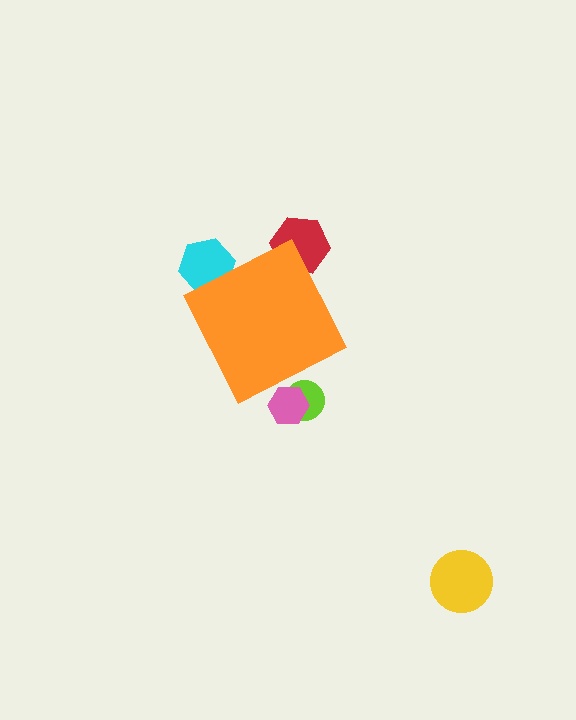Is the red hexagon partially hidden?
Yes, the red hexagon is partially hidden behind the orange diamond.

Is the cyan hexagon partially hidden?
Yes, the cyan hexagon is partially hidden behind the orange diamond.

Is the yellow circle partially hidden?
No, the yellow circle is fully visible.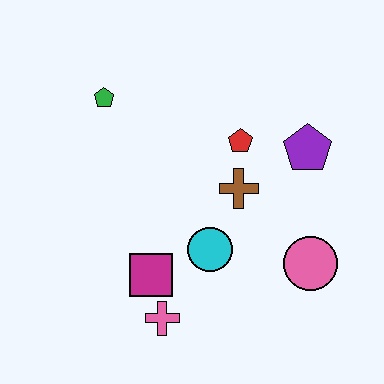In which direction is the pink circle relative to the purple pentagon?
The pink circle is below the purple pentagon.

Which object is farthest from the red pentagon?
The pink cross is farthest from the red pentagon.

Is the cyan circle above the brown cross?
No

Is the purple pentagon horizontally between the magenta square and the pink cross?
No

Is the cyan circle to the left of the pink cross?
No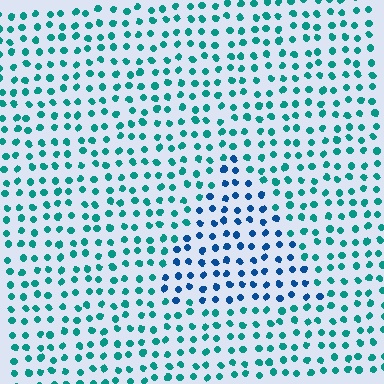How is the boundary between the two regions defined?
The boundary is defined purely by a slight shift in hue (about 39 degrees). Spacing, size, and orientation are identical on both sides.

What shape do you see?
I see a triangle.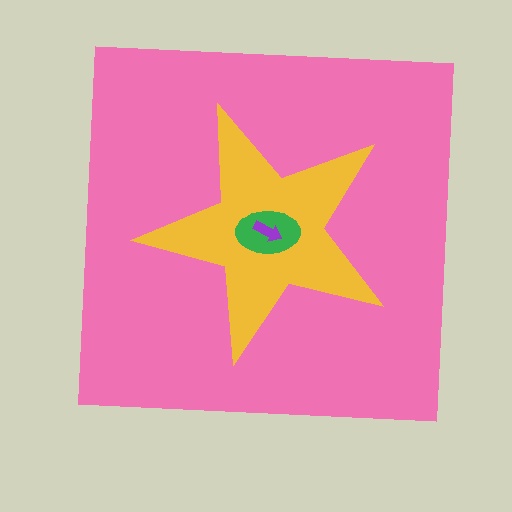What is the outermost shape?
The pink square.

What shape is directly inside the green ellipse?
The purple arrow.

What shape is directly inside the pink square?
The yellow star.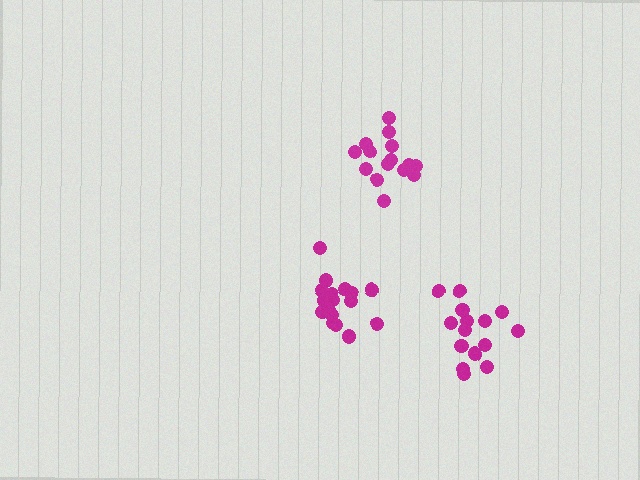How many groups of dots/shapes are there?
There are 3 groups.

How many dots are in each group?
Group 1: 15 dots, Group 2: 15 dots, Group 3: 18 dots (48 total).